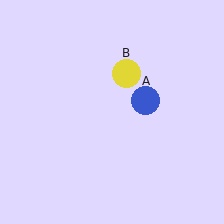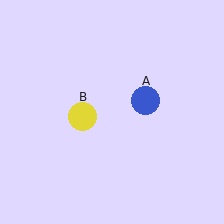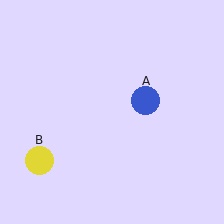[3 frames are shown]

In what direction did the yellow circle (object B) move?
The yellow circle (object B) moved down and to the left.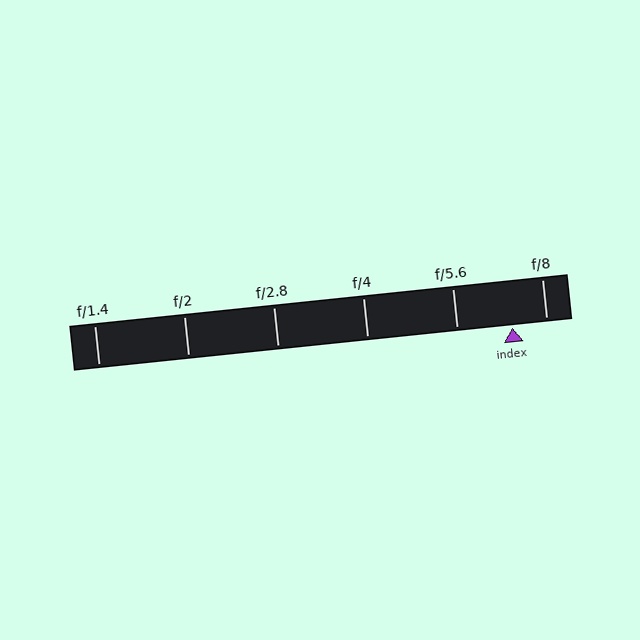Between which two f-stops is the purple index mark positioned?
The index mark is between f/5.6 and f/8.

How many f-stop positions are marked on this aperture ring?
There are 6 f-stop positions marked.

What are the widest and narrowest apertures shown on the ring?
The widest aperture shown is f/1.4 and the narrowest is f/8.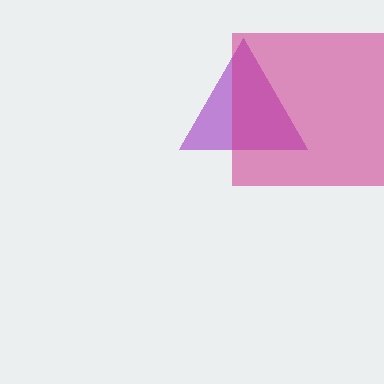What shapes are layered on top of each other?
The layered shapes are: a purple triangle, a magenta square.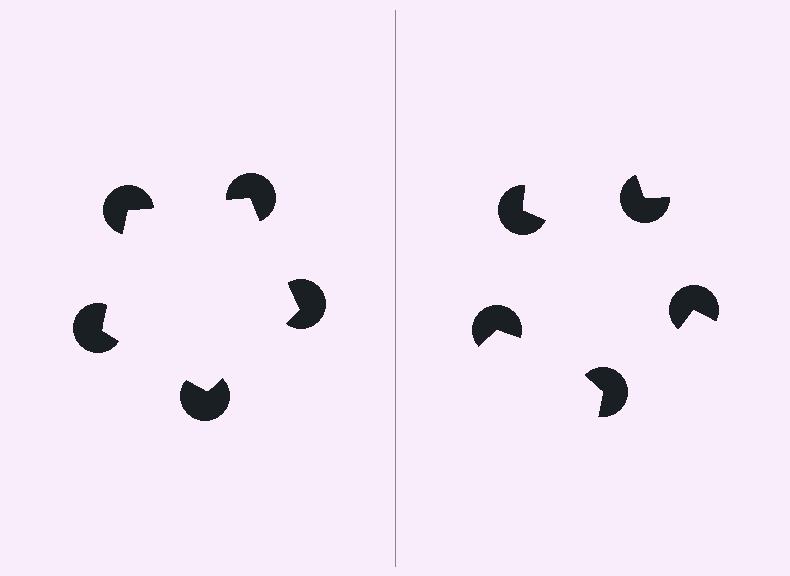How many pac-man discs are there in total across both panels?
10 — 5 on each side.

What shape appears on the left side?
An illusory pentagon.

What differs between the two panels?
The pac-man discs are positioned identically on both sides; only the wedge orientations differ. On the left they align to a pentagon; on the right they are misaligned.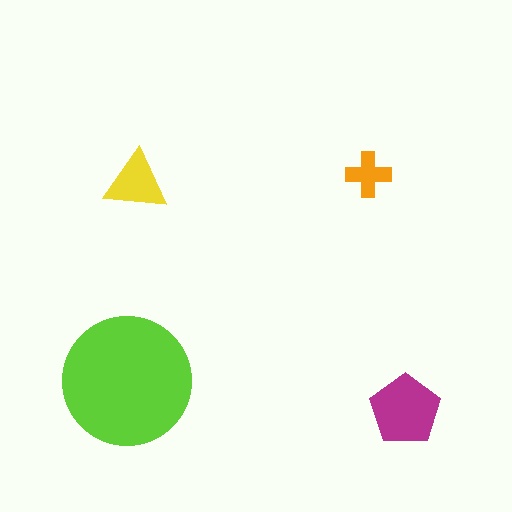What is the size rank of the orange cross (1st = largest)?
4th.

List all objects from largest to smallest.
The lime circle, the magenta pentagon, the yellow triangle, the orange cross.